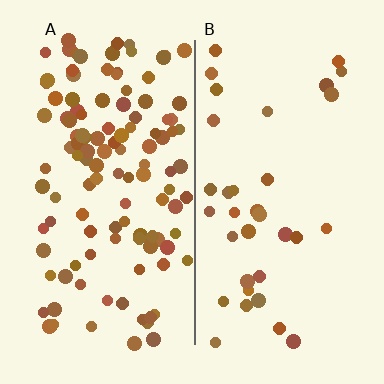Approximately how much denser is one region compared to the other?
Approximately 3.4× — region A over region B.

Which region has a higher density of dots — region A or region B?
A (the left).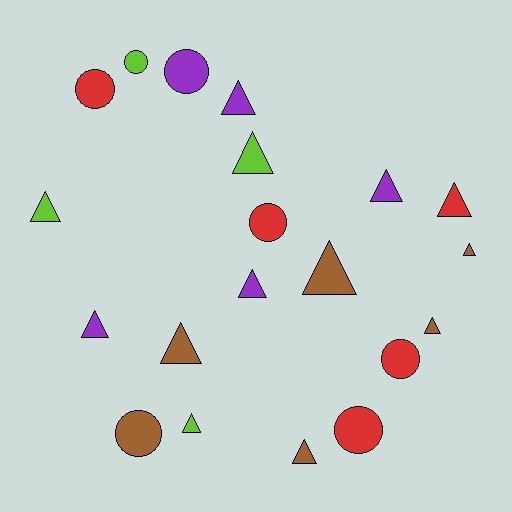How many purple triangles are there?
There are 4 purple triangles.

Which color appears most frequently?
Brown, with 6 objects.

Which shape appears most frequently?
Triangle, with 13 objects.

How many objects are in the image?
There are 20 objects.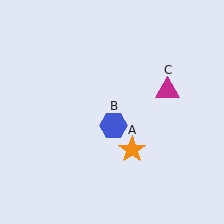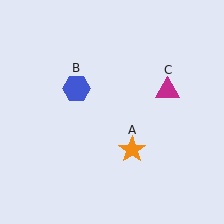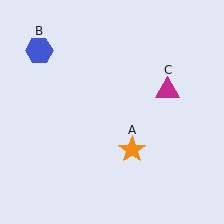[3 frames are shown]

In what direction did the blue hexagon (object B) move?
The blue hexagon (object B) moved up and to the left.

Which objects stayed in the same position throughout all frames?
Orange star (object A) and magenta triangle (object C) remained stationary.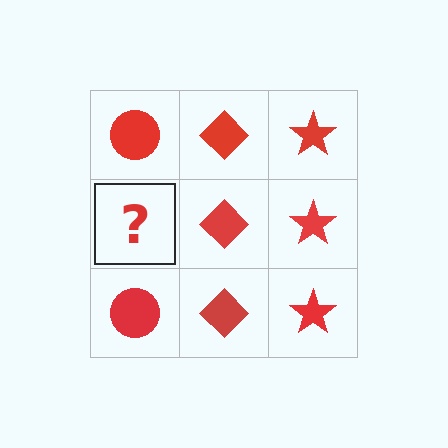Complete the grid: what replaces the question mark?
The question mark should be replaced with a red circle.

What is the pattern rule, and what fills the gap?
The rule is that each column has a consistent shape. The gap should be filled with a red circle.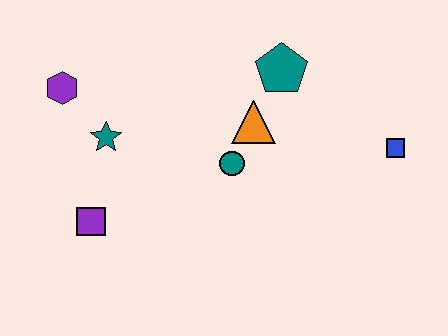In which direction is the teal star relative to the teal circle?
The teal star is to the left of the teal circle.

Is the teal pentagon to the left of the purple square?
No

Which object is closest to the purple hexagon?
The teal star is closest to the purple hexagon.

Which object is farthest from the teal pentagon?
The purple square is farthest from the teal pentagon.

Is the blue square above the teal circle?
Yes